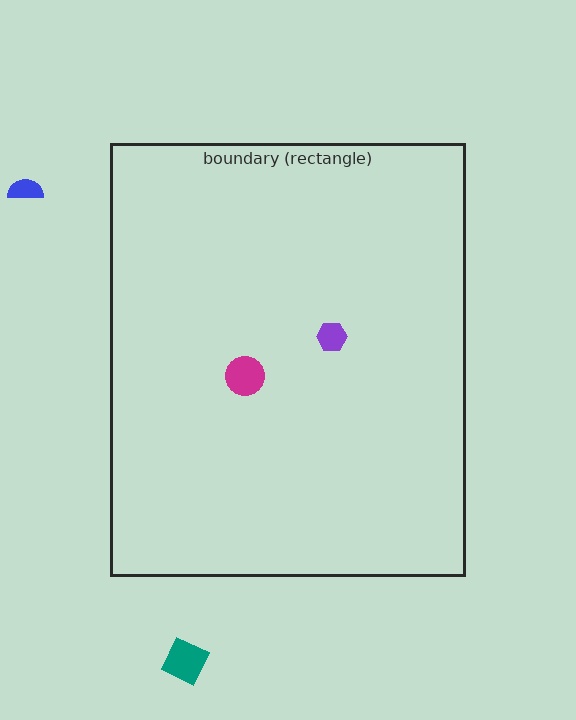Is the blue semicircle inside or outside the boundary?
Outside.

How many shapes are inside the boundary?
2 inside, 2 outside.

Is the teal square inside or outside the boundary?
Outside.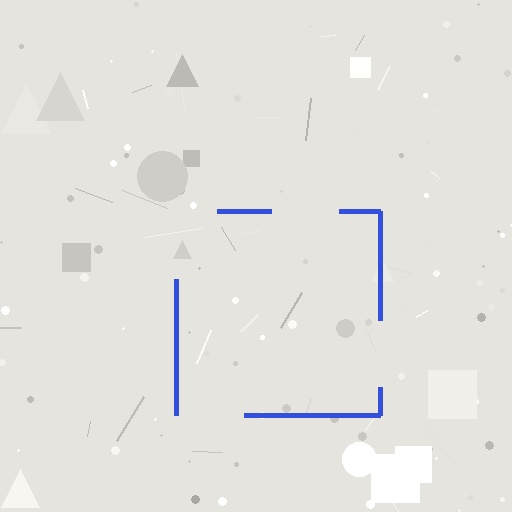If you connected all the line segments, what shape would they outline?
They would outline a square.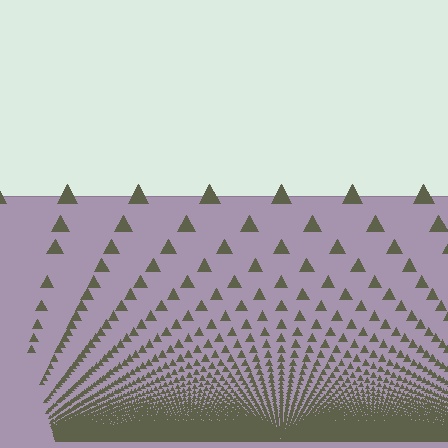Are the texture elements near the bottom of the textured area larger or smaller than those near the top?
Smaller. The gradient is inverted — elements near the bottom are smaller and denser.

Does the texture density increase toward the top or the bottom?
Density increases toward the bottom.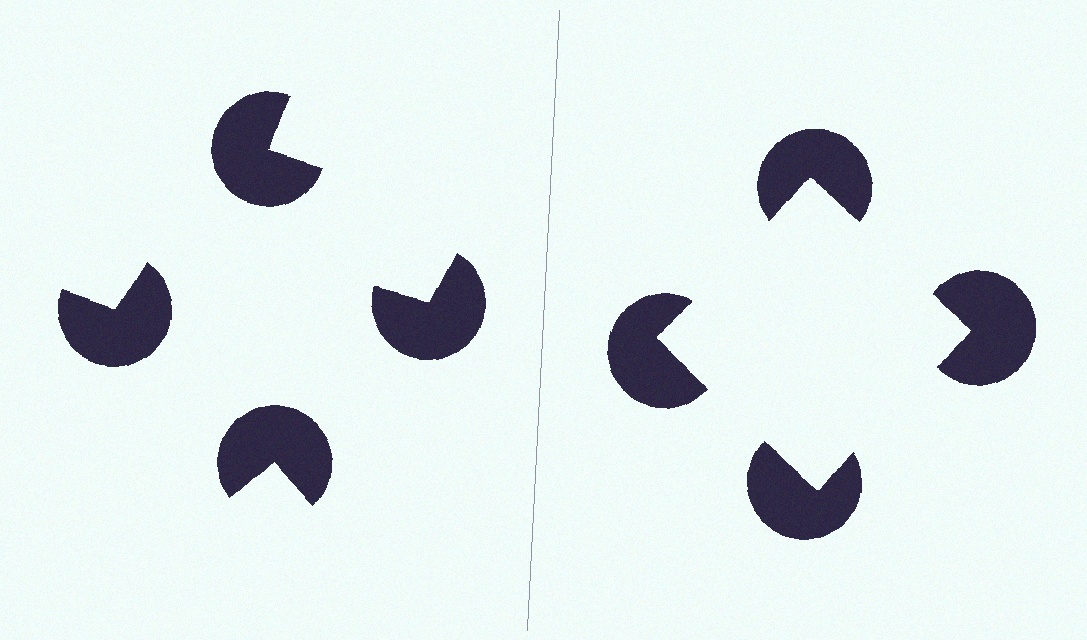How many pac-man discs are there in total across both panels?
8 — 4 on each side.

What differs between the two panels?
The pac-man discs are positioned identically on both sides; only the wedge orientations differ. On the right they align to a square; on the left they are misaligned.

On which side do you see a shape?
An illusory square appears on the right side. On the left side the wedge cuts are rotated, so no coherent shape forms.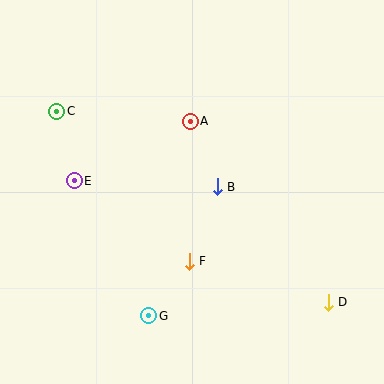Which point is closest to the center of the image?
Point B at (217, 187) is closest to the center.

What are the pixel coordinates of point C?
Point C is at (57, 111).